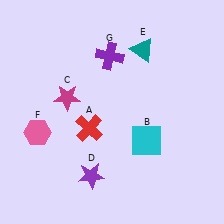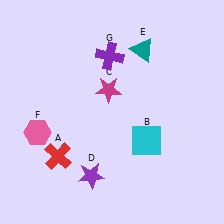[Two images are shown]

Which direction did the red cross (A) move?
The red cross (A) moved left.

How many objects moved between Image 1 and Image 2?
2 objects moved between the two images.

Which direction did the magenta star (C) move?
The magenta star (C) moved right.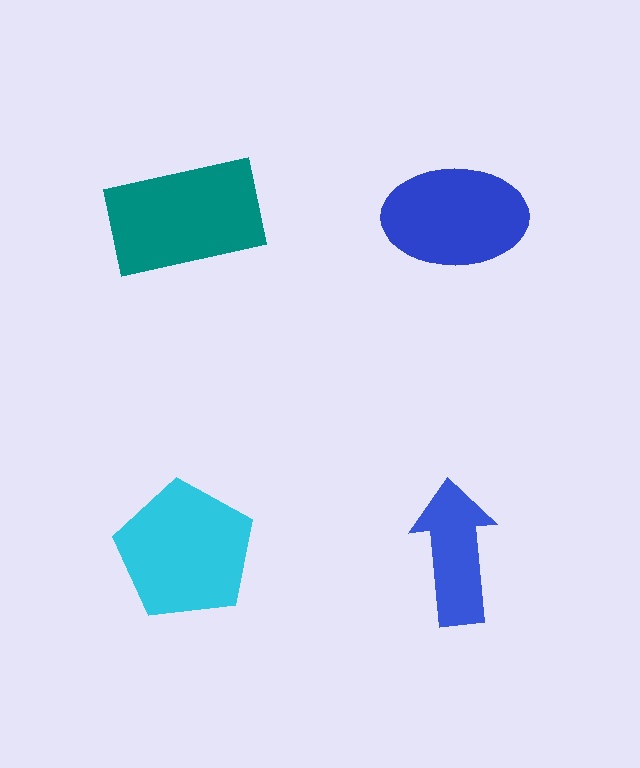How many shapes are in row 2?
2 shapes.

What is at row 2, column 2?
A blue arrow.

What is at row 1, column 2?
A blue ellipse.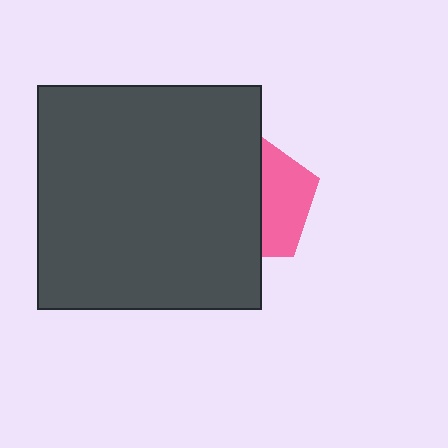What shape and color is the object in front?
The object in front is a dark gray square.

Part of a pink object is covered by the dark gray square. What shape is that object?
It is a pentagon.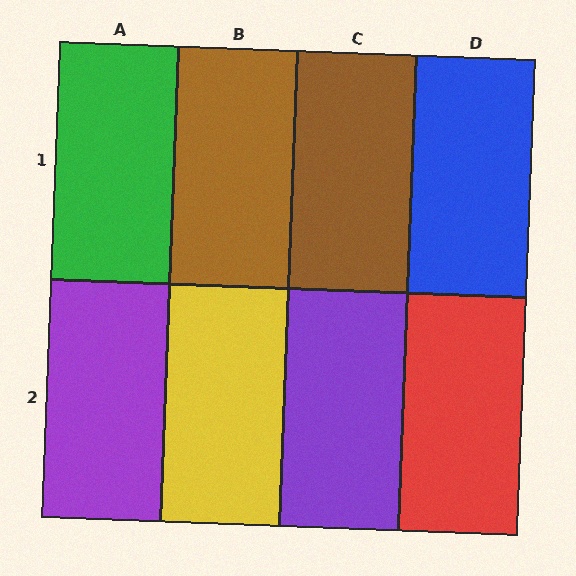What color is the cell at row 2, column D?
Red.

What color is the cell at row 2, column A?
Purple.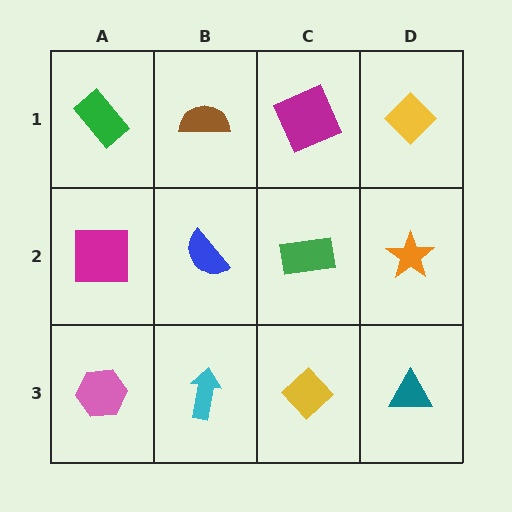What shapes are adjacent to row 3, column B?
A blue semicircle (row 2, column B), a pink hexagon (row 3, column A), a yellow diamond (row 3, column C).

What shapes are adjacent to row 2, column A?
A green rectangle (row 1, column A), a pink hexagon (row 3, column A), a blue semicircle (row 2, column B).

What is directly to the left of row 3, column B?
A pink hexagon.